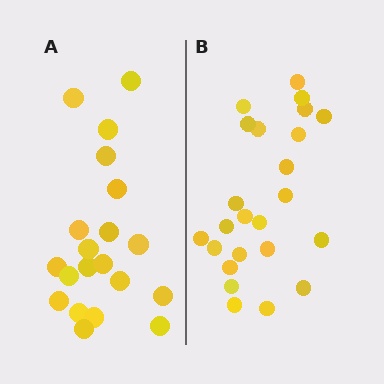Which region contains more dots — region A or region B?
Region B (the right region) has more dots.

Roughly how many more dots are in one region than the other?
Region B has about 4 more dots than region A.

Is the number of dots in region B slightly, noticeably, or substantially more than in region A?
Region B has only slightly more — the two regions are fairly close. The ratio is roughly 1.2 to 1.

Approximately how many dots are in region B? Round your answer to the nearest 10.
About 20 dots. (The exact count is 24, which rounds to 20.)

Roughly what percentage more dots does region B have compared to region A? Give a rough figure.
About 20% more.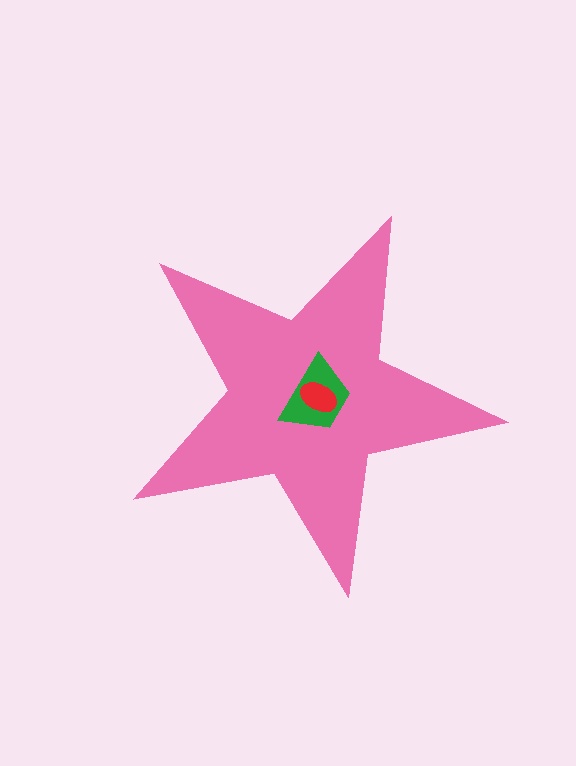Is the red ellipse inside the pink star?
Yes.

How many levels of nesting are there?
3.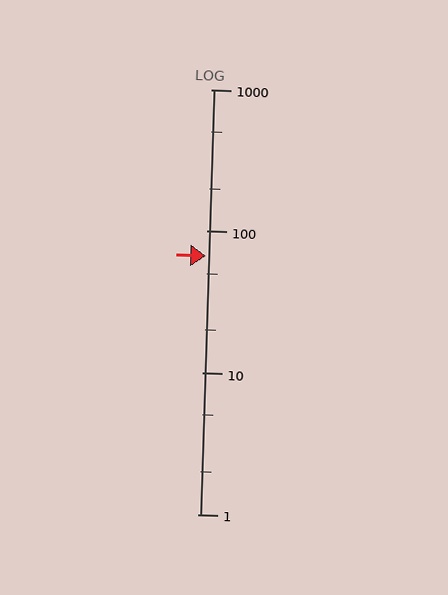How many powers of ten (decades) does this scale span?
The scale spans 3 decades, from 1 to 1000.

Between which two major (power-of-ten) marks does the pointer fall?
The pointer is between 10 and 100.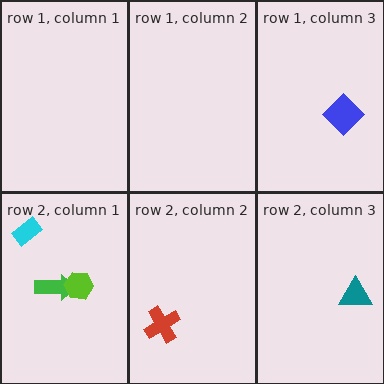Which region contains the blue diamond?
The row 1, column 3 region.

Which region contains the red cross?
The row 2, column 2 region.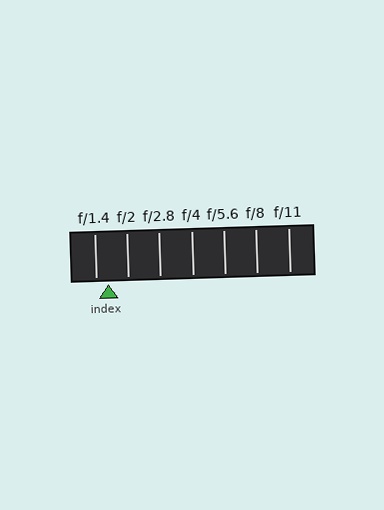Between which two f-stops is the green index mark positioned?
The index mark is between f/1.4 and f/2.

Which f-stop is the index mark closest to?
The index mark is closest to f/1.4.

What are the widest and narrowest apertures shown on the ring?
The widest aperture shown is f/1.4 and the narrowest is f/11.